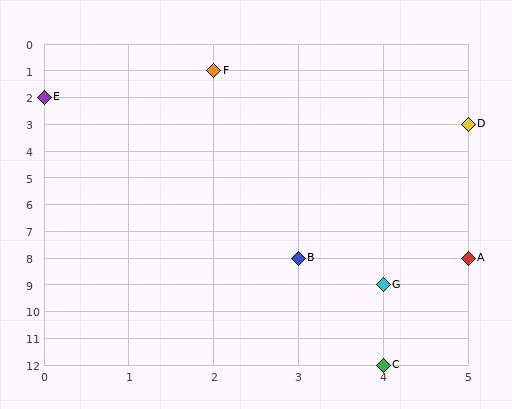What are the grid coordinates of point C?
Point C is at grid coordinates (4, 12).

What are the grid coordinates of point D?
Point D is at grid coordinates (5, 3).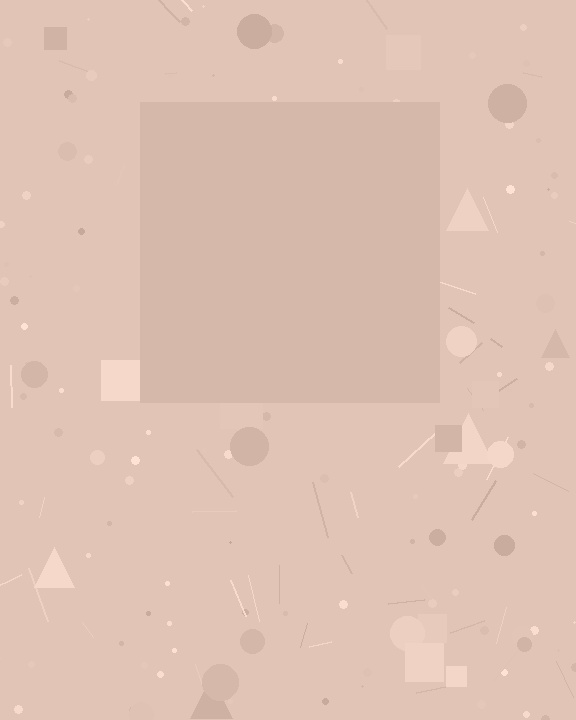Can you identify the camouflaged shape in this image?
The camouflaged shape is a square.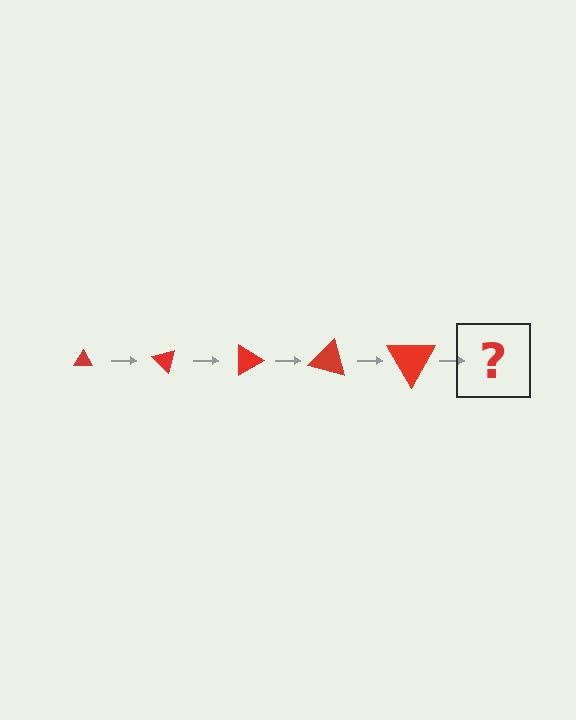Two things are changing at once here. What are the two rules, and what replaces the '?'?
The two rules are that the triangle grows larger each step and it rotates 45 degrees each step. The '?' should be a triangle, larger than the previous one and rotated 225 degrees from the start.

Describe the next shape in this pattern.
It should be a triangle, larger than the previous one and rotated 225 degrees from the start.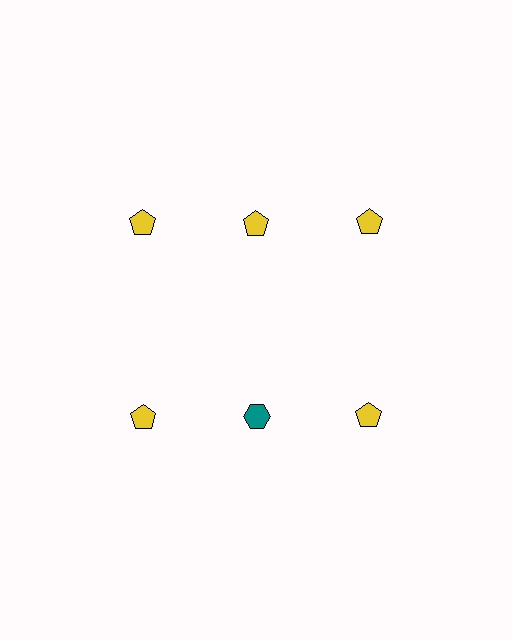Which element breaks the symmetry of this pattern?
The teal hexagon in the second row, second from left column breaks the symmetry. All other shapes are yellow pentagons.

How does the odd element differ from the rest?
It differs in both color (teal instead of yellow) and shape (hexagon instead of pentagon).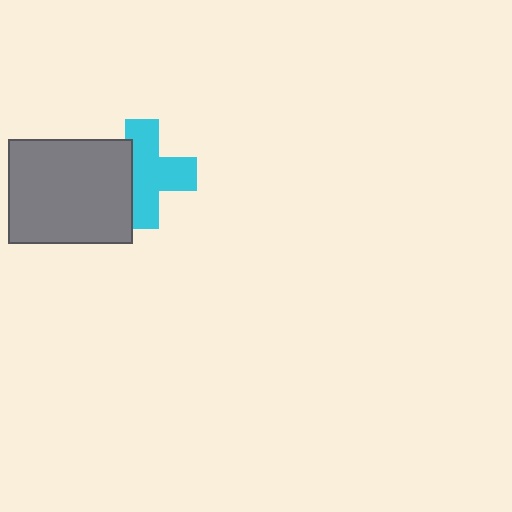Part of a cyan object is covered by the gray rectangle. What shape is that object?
It is a cross.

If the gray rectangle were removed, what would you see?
You would see the complete cyan cross.